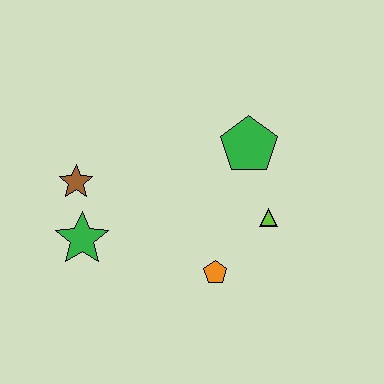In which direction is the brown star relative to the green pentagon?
The brown star is to the left of the green pentagon.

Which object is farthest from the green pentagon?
The green star is farthest from the green pentagon.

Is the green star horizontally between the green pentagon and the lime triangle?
No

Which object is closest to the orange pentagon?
The lime triangle is closest to the orange pentagon.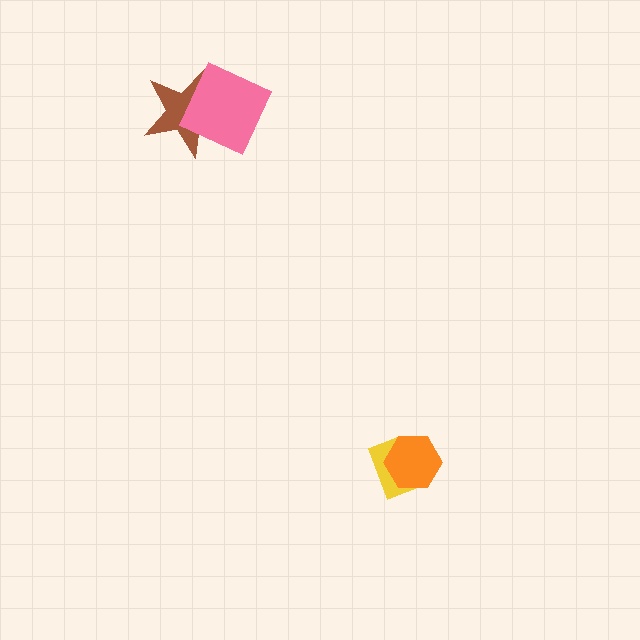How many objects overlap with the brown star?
1 object overlaps with the brown star.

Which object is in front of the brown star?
The pink square is in front of the brown star.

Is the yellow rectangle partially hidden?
Yes, it is partially covered by another shape.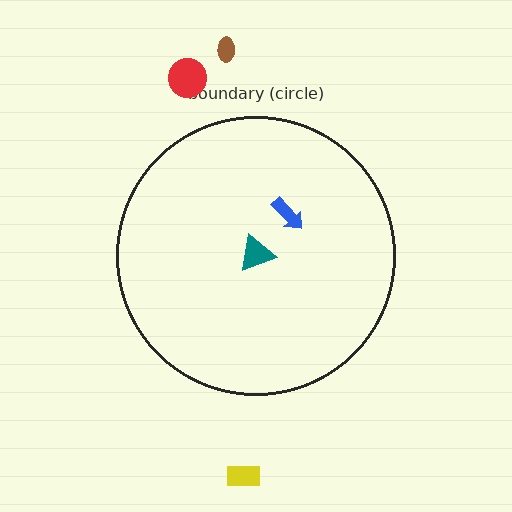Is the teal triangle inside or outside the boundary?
Inside.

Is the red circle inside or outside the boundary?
Outside.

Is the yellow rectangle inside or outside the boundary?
Outside.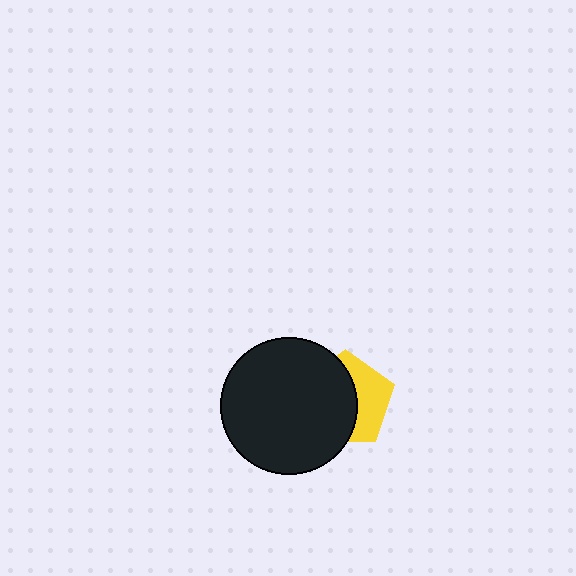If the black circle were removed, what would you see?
You would see the complete yellow pentagon.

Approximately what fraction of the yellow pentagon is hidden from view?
Roughly 59% of the yellow pentagon is hidden behind the black circle.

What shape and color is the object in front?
The object in front is a black circle.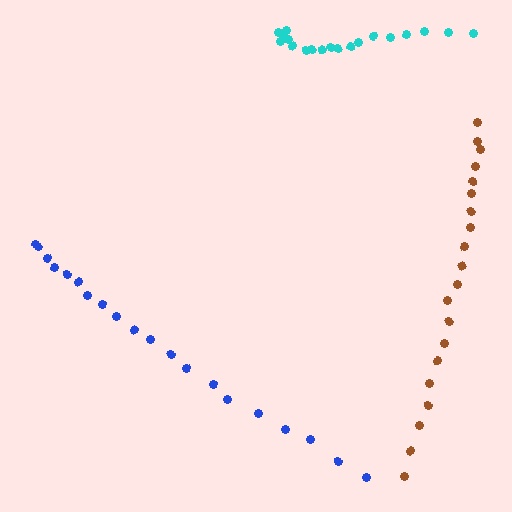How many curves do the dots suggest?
There are 3 distinct paths.